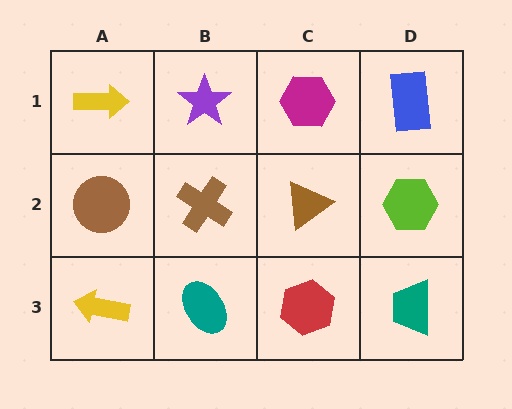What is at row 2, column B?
A brown cross.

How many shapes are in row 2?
4 shapes.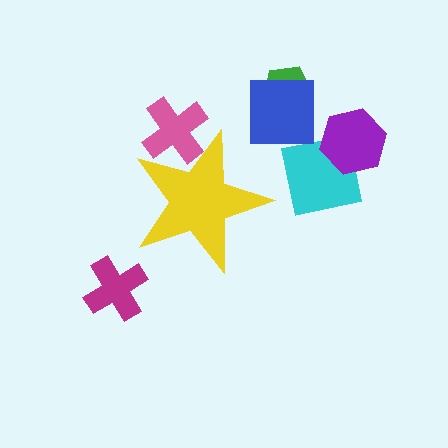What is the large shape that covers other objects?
A yellow star.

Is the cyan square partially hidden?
No, the cyan square is fully visible.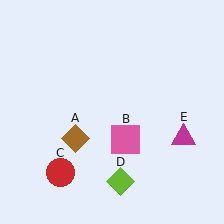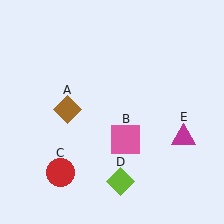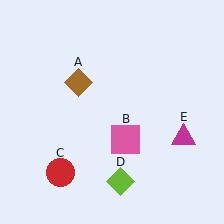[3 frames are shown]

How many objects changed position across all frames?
1 object changed position: brown diamond (object A).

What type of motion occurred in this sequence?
The brown diamond (object A) rotated clockwise around the center of the scene.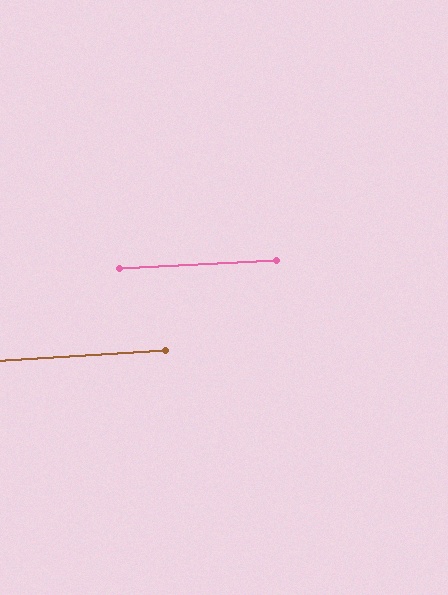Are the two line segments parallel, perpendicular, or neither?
Parallel — their directions differ by only 0.9°.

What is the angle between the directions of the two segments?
Approximately 1 degree.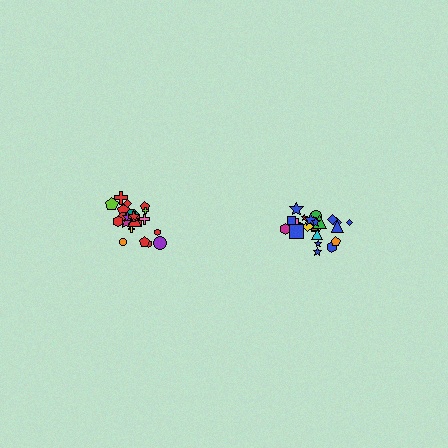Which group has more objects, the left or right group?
The right group.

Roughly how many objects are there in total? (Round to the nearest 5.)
Roughly 45 objects in total.